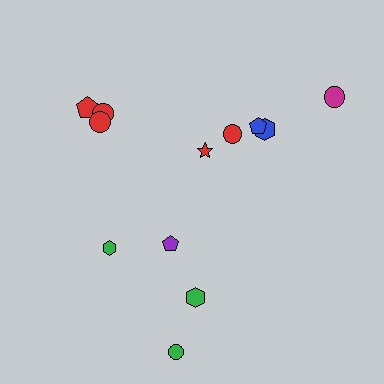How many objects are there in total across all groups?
There are 12 objects.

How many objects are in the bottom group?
There are 4 objects.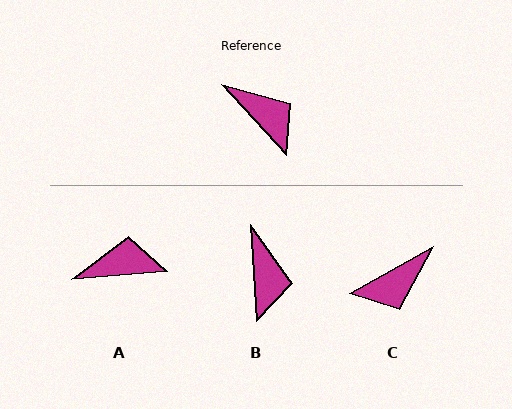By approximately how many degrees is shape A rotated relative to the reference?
Approximately 52 degrees counter-clockwise.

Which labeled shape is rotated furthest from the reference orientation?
C, about 103 degrees away.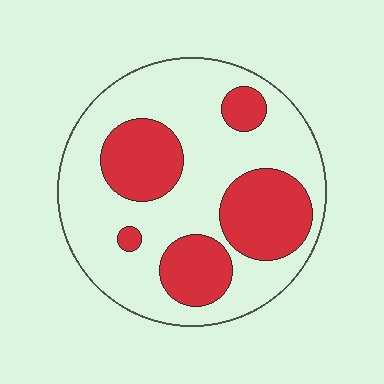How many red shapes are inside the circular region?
5.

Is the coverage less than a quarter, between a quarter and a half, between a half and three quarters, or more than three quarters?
Between a quarter and a half.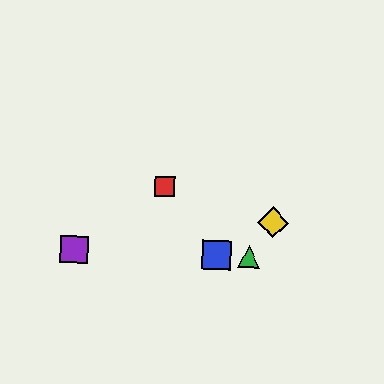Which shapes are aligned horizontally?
The blue square, the green triangle, the purple square are aligned horizontally.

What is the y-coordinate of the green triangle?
The green triangle is at y≈256.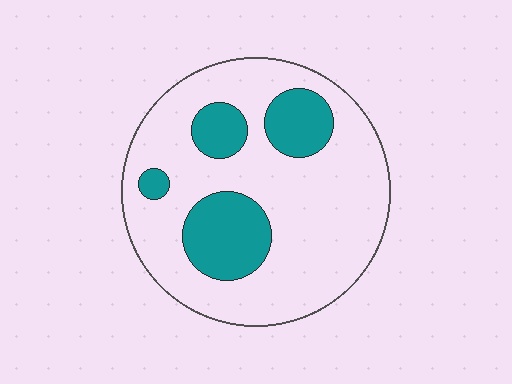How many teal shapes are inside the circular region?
4.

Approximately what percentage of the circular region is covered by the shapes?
Approximately 25%.